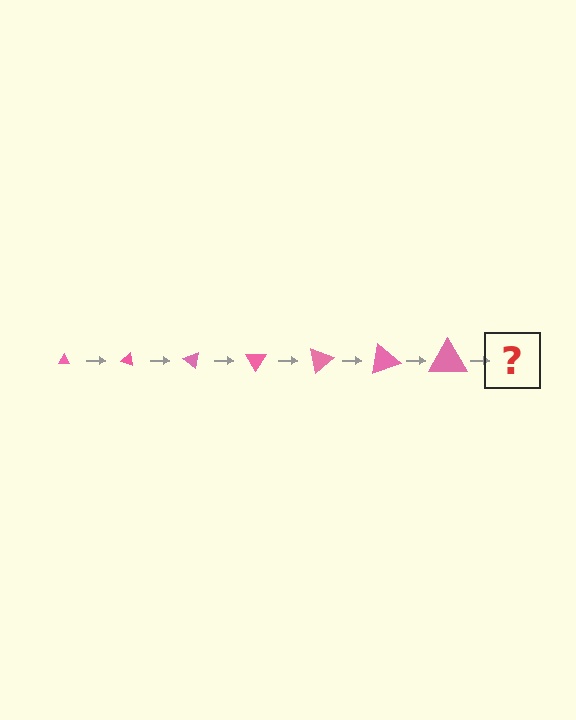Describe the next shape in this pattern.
It should be a triangle, larger than the previous one and rotated 140 degrees from the start.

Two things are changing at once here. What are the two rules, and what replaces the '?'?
The two rules are that the triangle grows larger each step and it rotates 20 degrees each step. The '?' should be a triangle, larger than the previous one and rotated 140 degrees from the start.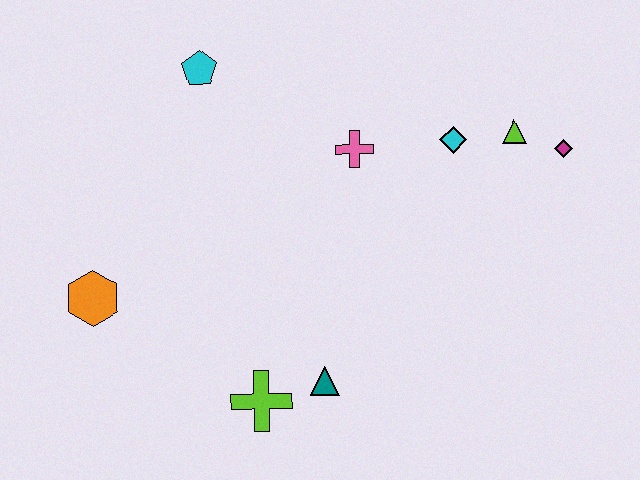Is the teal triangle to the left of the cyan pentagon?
No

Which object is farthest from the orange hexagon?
The magenta diamond is farthest from the orange hexagon.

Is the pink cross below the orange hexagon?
No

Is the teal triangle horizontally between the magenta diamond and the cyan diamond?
No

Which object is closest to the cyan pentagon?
The pink cross is closest to the cyan pentagon.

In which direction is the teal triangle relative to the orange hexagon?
The teal triangle is to the right of the orange hexagon.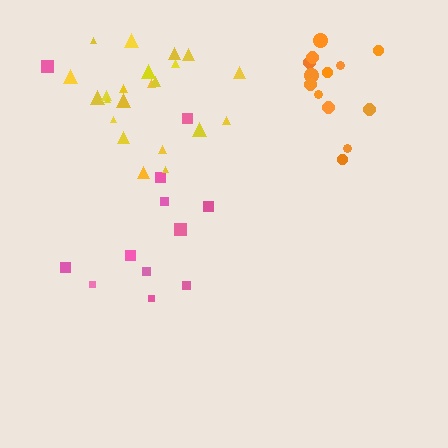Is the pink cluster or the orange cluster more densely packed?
Orange.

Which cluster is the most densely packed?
Yellow.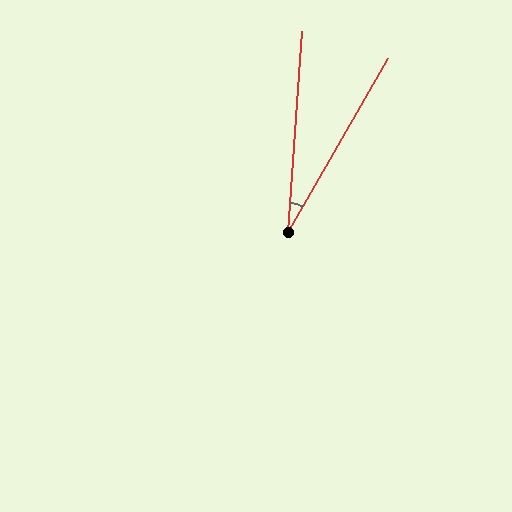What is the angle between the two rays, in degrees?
Approximately 26 degrees.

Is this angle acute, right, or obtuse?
It is acute.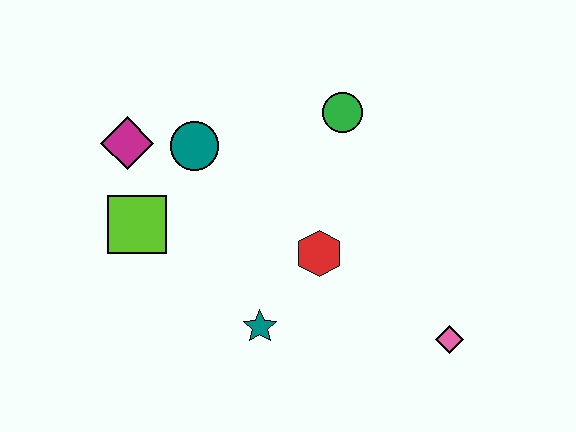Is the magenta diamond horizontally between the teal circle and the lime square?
No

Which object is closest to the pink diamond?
The red hexagon is closest to the pink diamond.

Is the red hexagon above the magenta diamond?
No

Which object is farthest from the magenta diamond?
The pink diamond is farthest from the magenta diamond.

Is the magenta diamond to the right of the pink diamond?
No